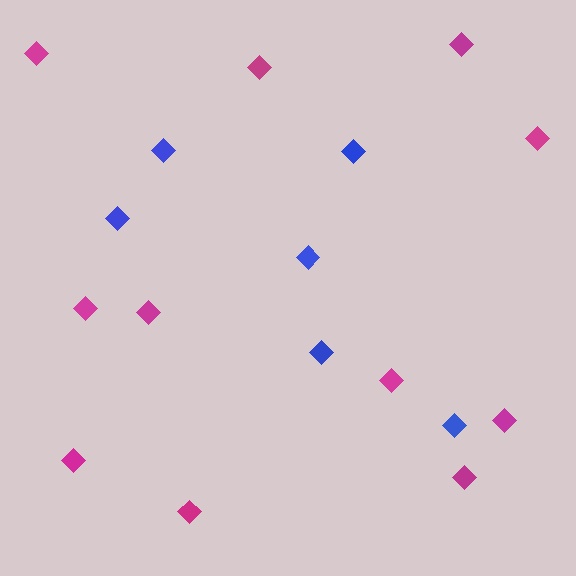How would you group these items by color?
There are 2 groups: one group of blue diamonds (6) and one group of magenta diamonds (11).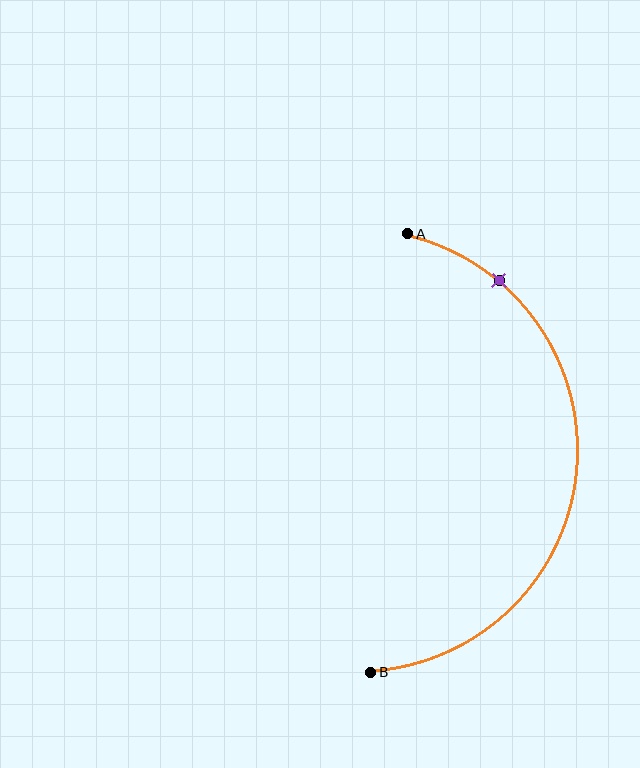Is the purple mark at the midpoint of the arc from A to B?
No. The purple mark lies on the arc but is closer to endpoint A. The arc midpoint would be at the point on the curve equidistant along the arc from both A and B.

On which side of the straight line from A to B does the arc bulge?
The arc bulges to the right of the straight line connecting A and B.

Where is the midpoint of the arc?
The arc midpoint is the point on the curve farthest from the straight line joining A and B. It sits to the right of that line.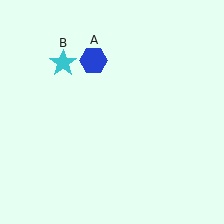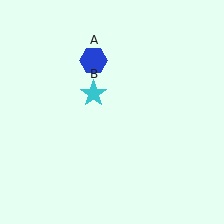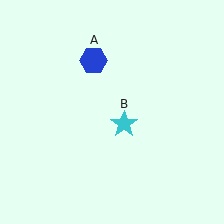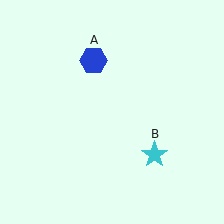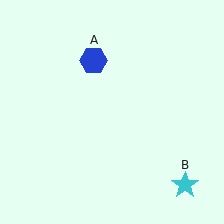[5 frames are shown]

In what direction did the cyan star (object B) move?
The cyan star (object B) moved down and to the right.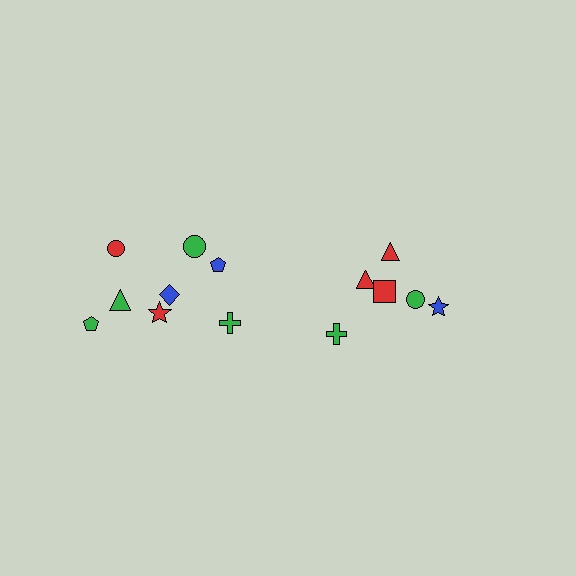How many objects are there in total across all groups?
There are 14 objects.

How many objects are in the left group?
There are 8 objects.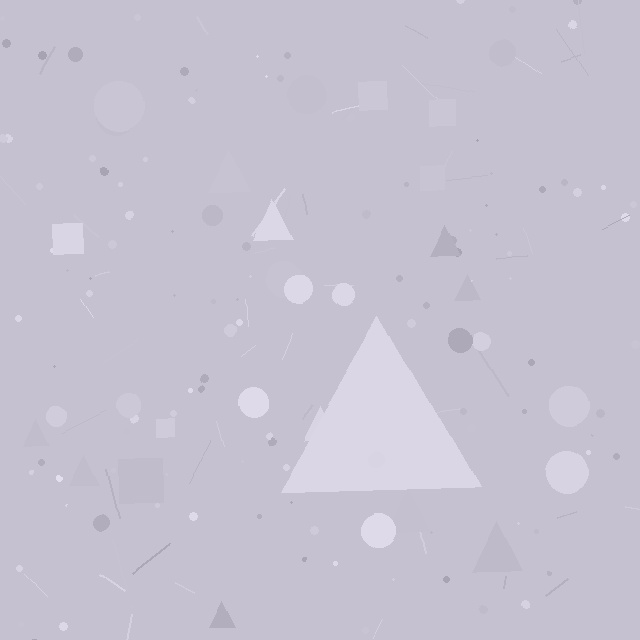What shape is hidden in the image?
A triangle is hidden in the image.